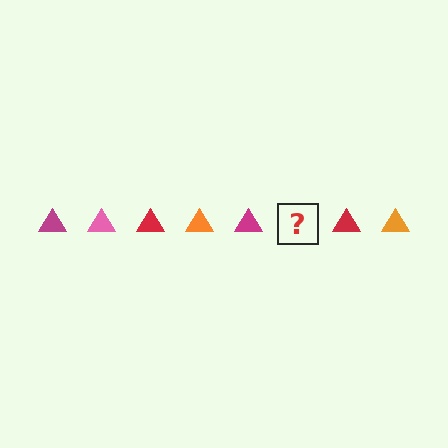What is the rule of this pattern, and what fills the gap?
The rule is that the pattern cycles through magenta, pink, red, orange triangles. The gap should be filled with a pink triangle.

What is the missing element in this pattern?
The missing element is a pink triangle.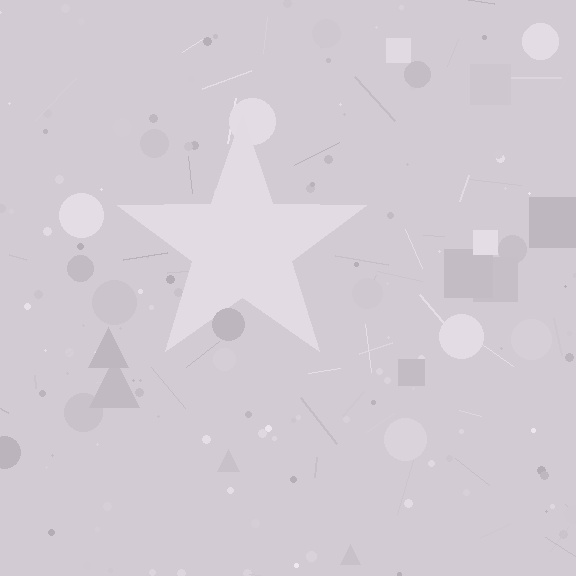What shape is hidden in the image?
A star is hidden in the image.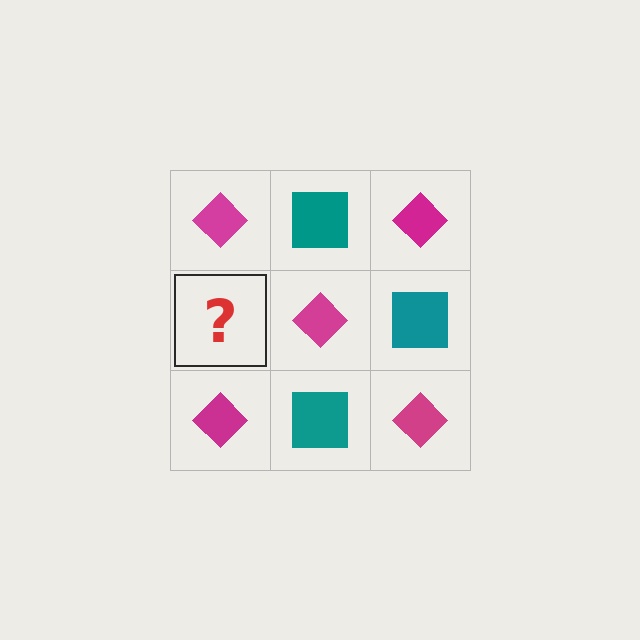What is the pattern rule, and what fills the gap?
The rule is that it alternates magenta diamond and teal square in a checkerboard pattern. The gap should be filled with a teal square.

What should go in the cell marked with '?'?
The missing cell should contain a teal square.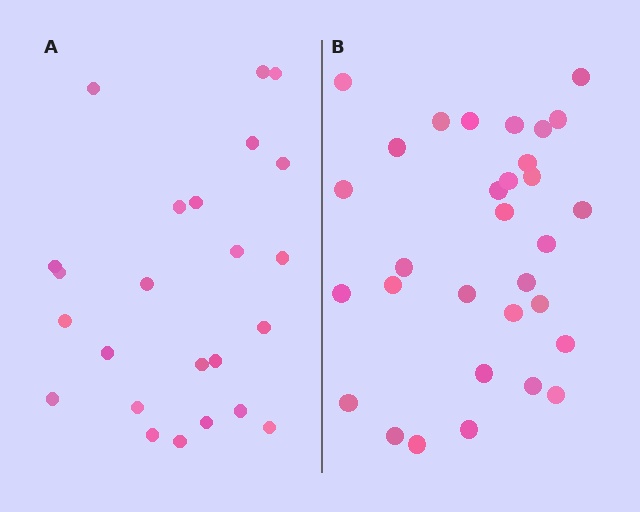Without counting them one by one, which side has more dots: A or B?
Region B (the right region) has more dots.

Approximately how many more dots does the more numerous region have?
Region B has roughly 8 or so more dots than region A.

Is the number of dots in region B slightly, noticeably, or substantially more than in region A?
Region B has noticeably more, but not dramatically so. The ratio is roughly 1.3 to 1.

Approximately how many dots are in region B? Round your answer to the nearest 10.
About 30 dots. (The exact count is 31, which rounds to 30.)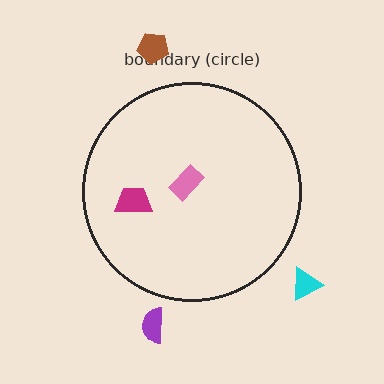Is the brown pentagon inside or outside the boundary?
Outside.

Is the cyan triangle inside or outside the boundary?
Outside.